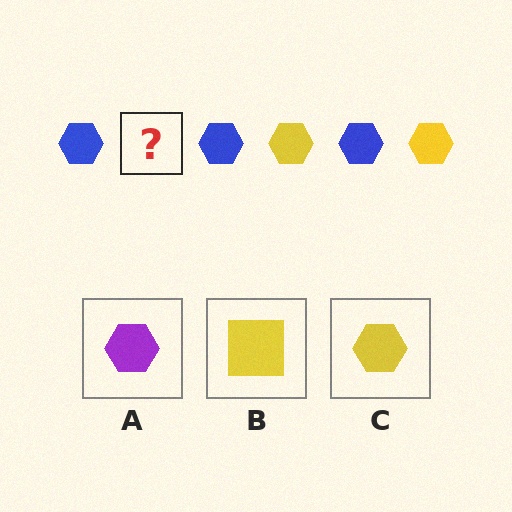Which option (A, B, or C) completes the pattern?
C.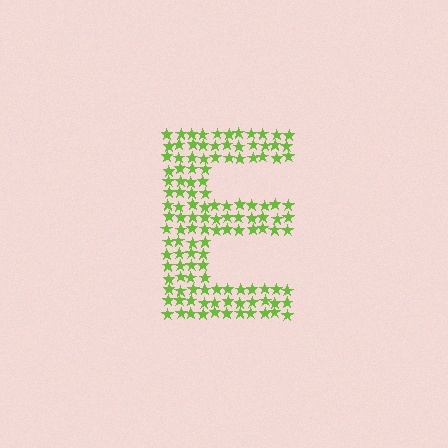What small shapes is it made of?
It is made of small stars.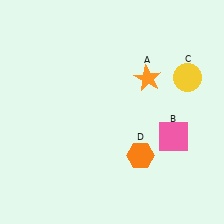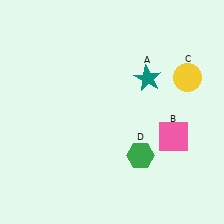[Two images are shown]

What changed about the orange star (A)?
In Image 1, A is orange. In Image 2, it changed to teal.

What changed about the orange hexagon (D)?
In Image 1, D is orange. In Image 2, it changed to green.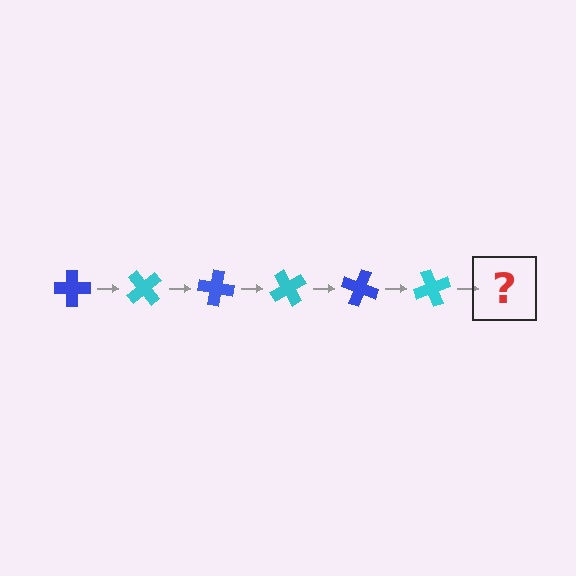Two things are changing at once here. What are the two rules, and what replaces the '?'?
The two rules are that it rotates 50 degrees each step and the color cycles through blue and cyan. The '?' should be a blue cross, rotated 300 degrees from the start.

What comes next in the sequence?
The next element should be a blue cross, rotated 300 degrees from the start.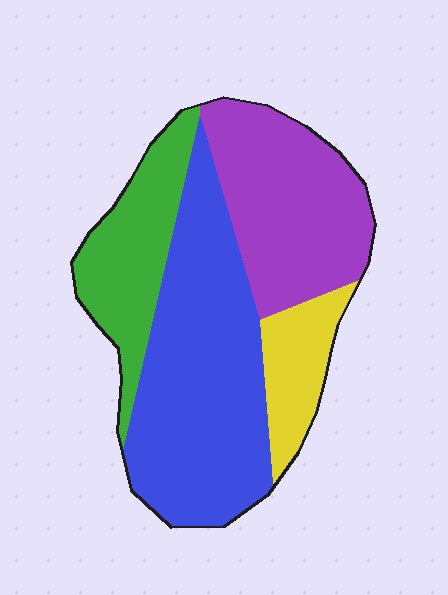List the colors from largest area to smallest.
From largest to smallest: blue, purple, green, yellow.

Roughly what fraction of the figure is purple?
Purple covers about 30% of the figure.